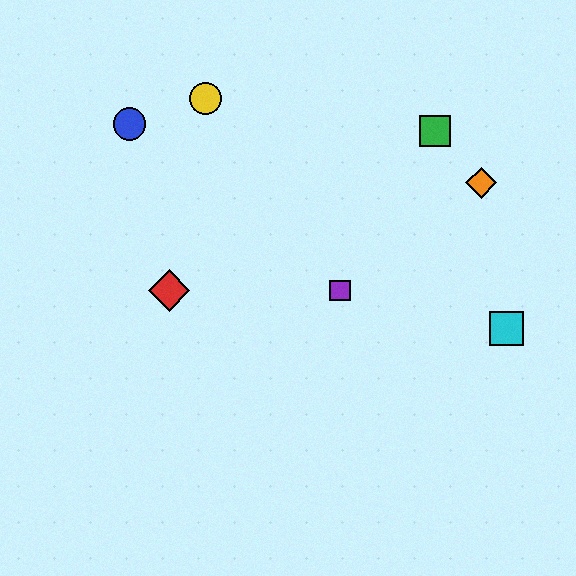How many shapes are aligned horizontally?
2 shapes (the red diamond, the purple square) are aligned horizontally.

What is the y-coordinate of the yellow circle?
The yellow circle is at y≈99.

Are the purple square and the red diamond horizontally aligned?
Yes, both are at y≈290.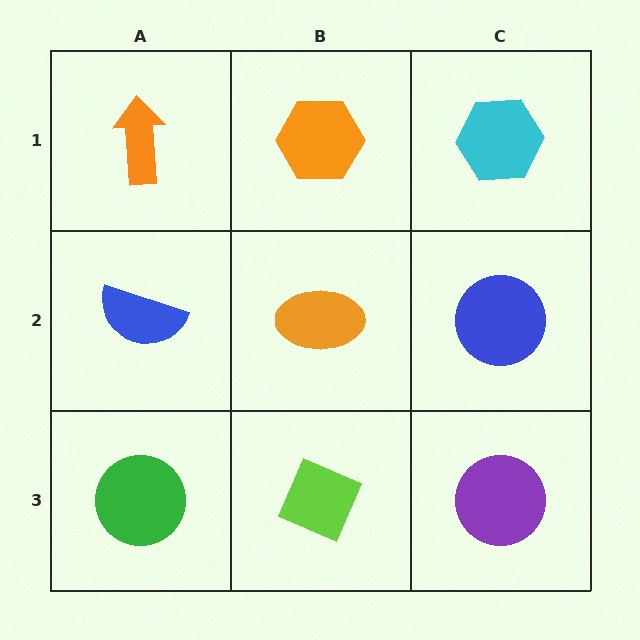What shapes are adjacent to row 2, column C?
A cyan hexagon (row 1, column C), a purple circle (row 3, column C), an orange ellipse (row 2, column B).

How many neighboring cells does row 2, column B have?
4.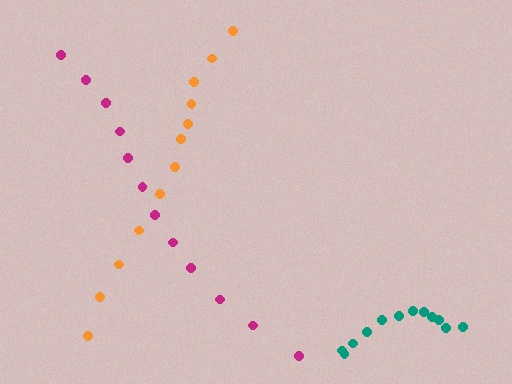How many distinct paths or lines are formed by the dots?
There are 3 distinct paths.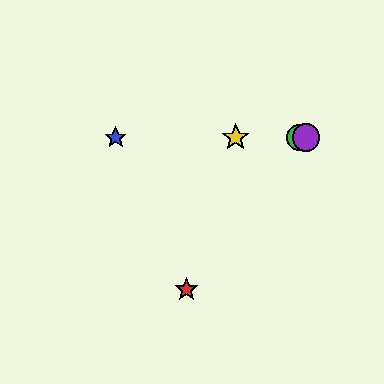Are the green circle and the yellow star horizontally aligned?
Yes, both are at y≈138.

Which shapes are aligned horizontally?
The blue star, the green circle, the yellow star, the purple circle are aligned horizontally.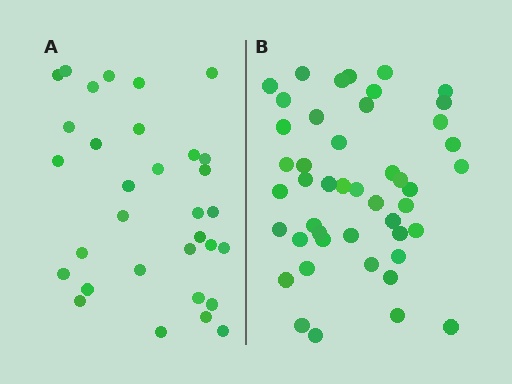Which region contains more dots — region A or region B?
Region B (the right region) has more dots.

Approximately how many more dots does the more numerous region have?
Region B has approximately 15 more dots than region A.